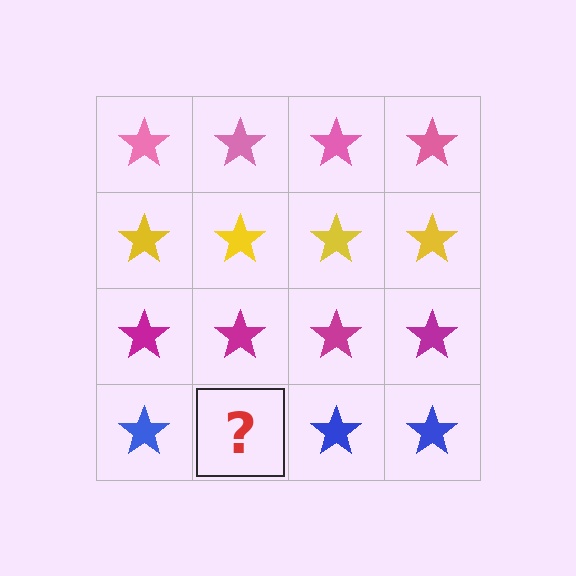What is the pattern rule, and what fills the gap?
The rule is that each row has a consistent color. The gap should be filled with a blue star.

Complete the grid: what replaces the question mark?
The question mark should be replaced with a blue star.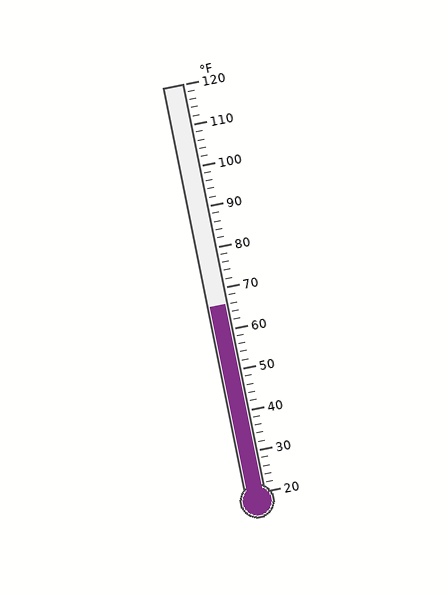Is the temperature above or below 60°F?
The temperature is above 60°F.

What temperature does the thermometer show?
The thermometer shows approximately 66°F.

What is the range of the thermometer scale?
The thermometer scale ranges from 20°F to 120°F.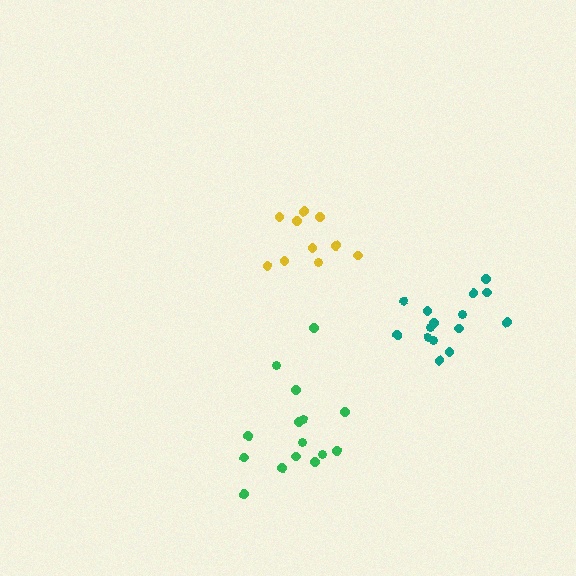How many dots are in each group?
Group 1: 15 dots, Group 2: 10 dots, Group 3: 15 dots (40 total).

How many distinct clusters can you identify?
There are 3 distinct clusters.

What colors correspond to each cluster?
The clusters are colored: green, yellow, teal.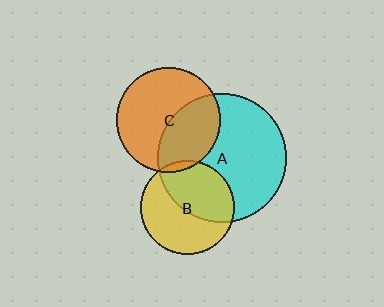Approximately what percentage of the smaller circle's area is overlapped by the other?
Approximately 40%.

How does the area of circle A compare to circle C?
Approximately 1.5 times.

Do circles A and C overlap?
Yes.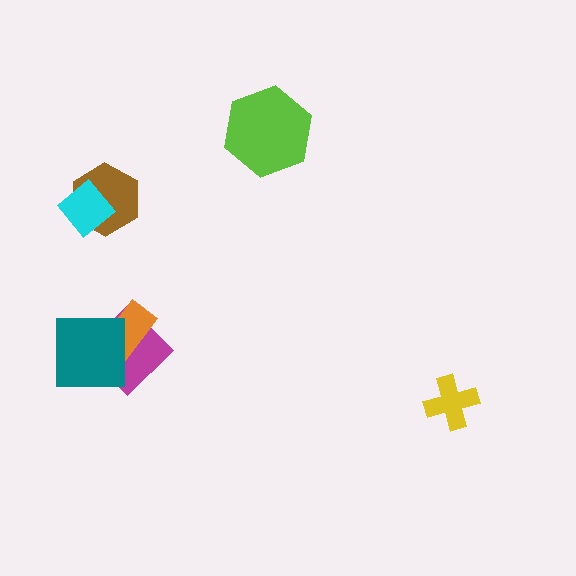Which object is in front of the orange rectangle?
The teal square is in front of the orange rectangle.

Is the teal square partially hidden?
No, no other shape covers it.